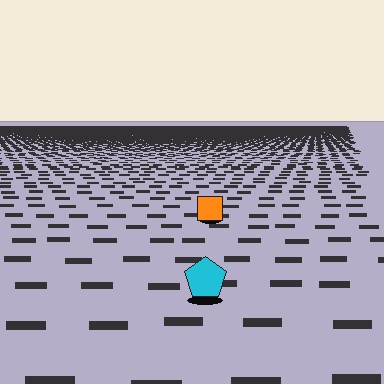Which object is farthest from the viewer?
The orange square is farthest from the viewer. It appears smaller and the ground texture around it is denser.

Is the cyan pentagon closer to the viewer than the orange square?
Yes. The cyan pentagon is closer — you can tell from the texture gradient: the ground texture is coarser near it.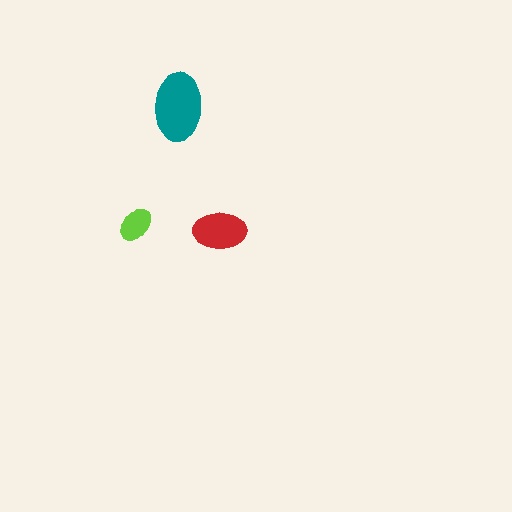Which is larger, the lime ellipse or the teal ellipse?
The teal one.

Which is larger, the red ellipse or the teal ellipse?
The teal one.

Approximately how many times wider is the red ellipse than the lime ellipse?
About 1.5 times wider.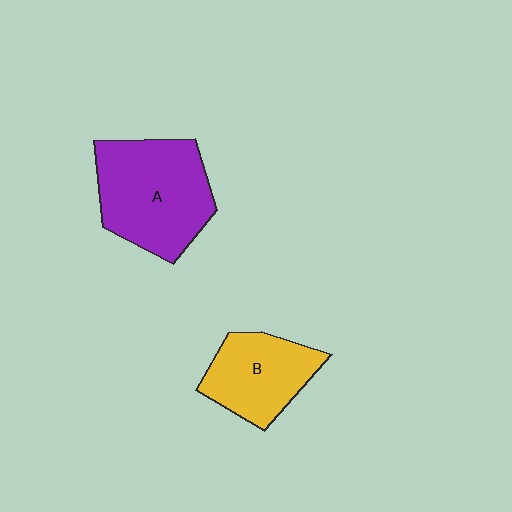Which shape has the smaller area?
Shape B (yellow).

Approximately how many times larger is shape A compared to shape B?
Approximately 1.5 times.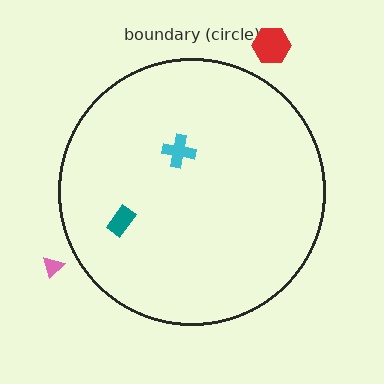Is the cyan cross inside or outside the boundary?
Inside.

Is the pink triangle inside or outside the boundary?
Outside.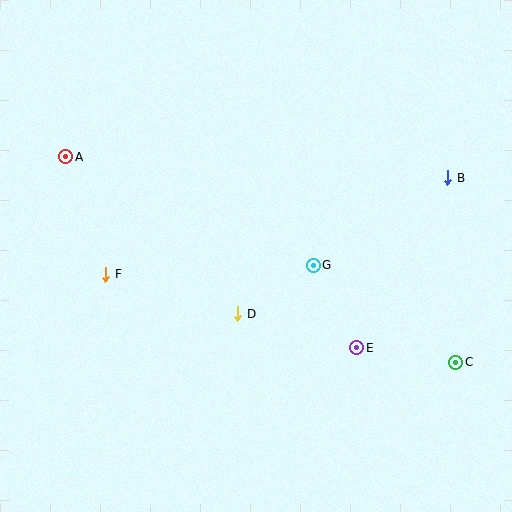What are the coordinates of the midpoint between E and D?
The midpoint between E and D is at (297, 331).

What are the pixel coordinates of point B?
Point B is at (448, 178).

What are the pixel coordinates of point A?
Point A is at (66, 157).